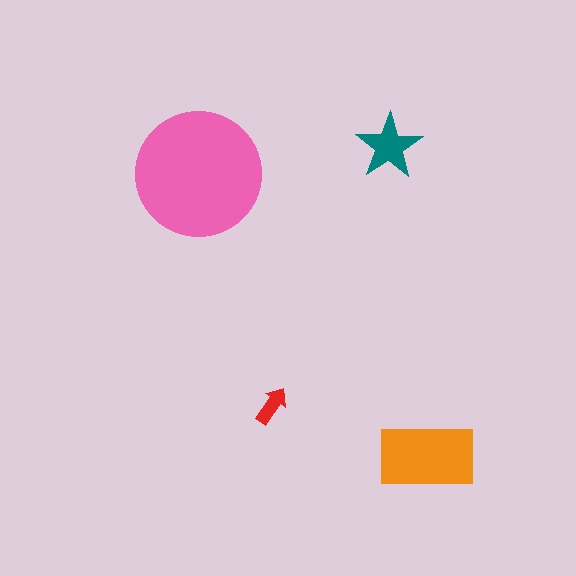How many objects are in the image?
There are 4 objects in the image.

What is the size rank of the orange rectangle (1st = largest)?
2nd.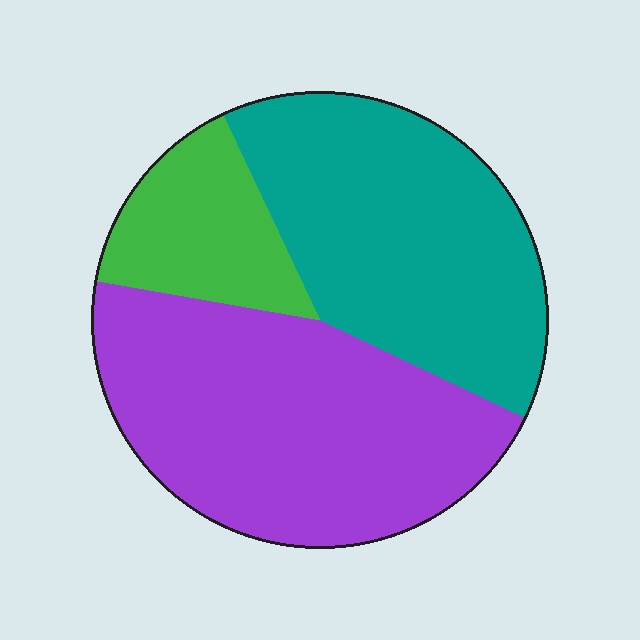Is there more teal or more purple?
Purple.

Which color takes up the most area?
Purple, at roughly 45%.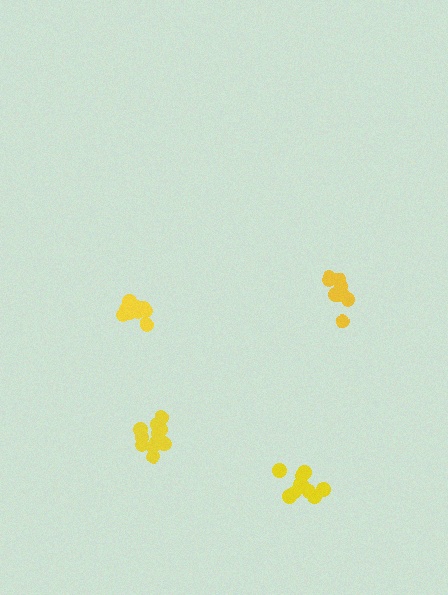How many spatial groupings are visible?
There are 4 spatial groupings.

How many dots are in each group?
Group 1: 11 dots, Group 2: 12 dots, Group 3: 9 dots, Group 4: 8 dots (40 total).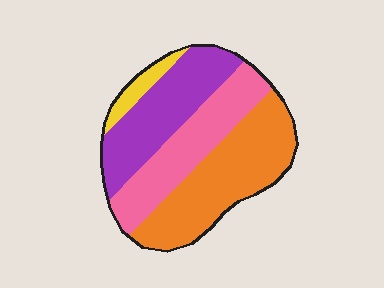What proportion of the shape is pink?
Pink takes up about one quarter (1/4) of the shape.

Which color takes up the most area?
Orange, at roughly 40%.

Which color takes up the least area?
Yellow, at roughly 5%.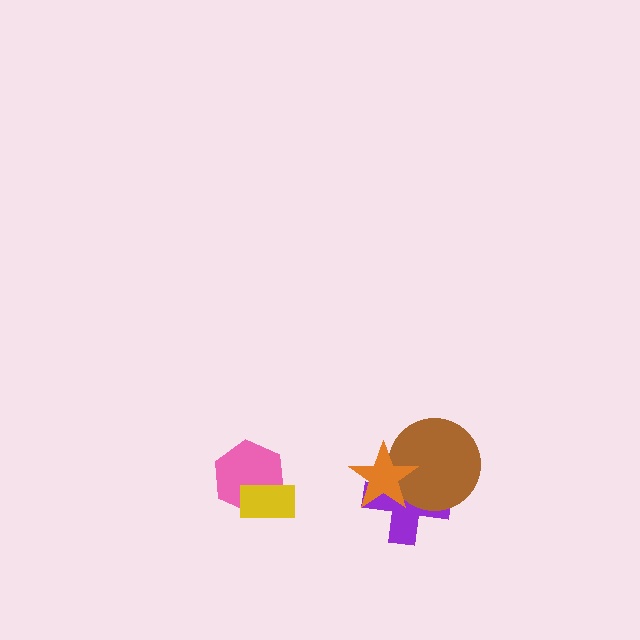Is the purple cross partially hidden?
Yes, it is partially covered by another shape.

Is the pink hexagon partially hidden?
Yes, it is partially covered by another shape.